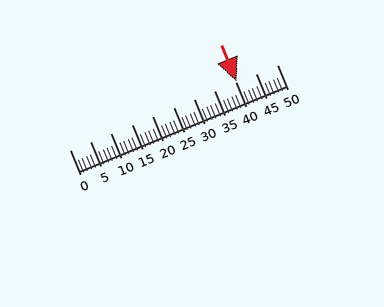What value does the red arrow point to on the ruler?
The red arrow points to approximately 40.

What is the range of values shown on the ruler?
The ruler shows values from 0 to 50.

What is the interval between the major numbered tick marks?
The major tick marks are spaced 5 units apart.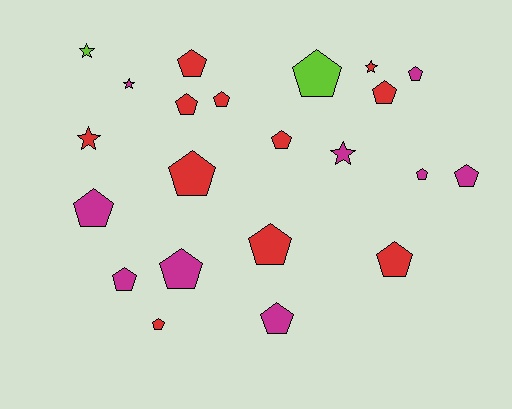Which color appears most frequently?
Red, with 11 objects.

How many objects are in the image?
There are 22 objects.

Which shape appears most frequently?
Pentagon, with 17 objects.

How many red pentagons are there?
There are 9 red pentagons.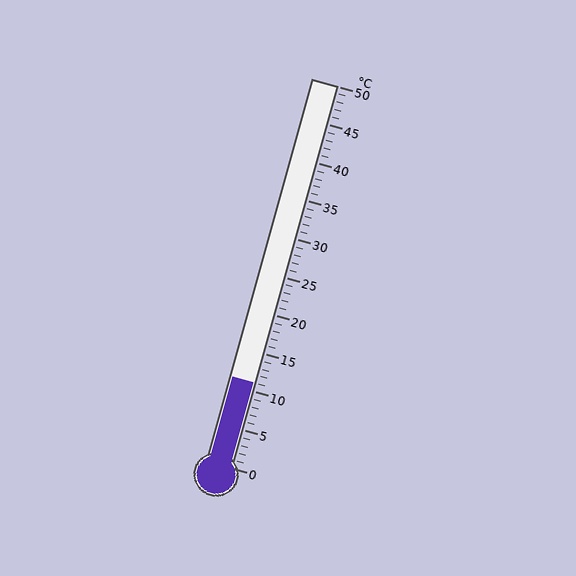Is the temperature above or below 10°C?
The temperature is above 10°C.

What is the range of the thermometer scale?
The thermometer scale ranges from 0°C to 50°C.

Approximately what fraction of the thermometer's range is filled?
The thermometer is filled to approximately 20% of its range.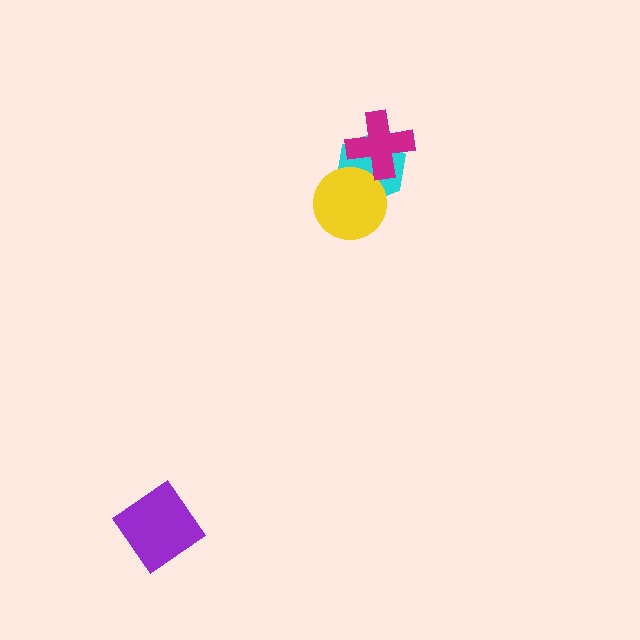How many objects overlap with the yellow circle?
1 object overlaps with the yellow circle.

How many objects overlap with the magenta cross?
1 object overlaps with the magenta cross.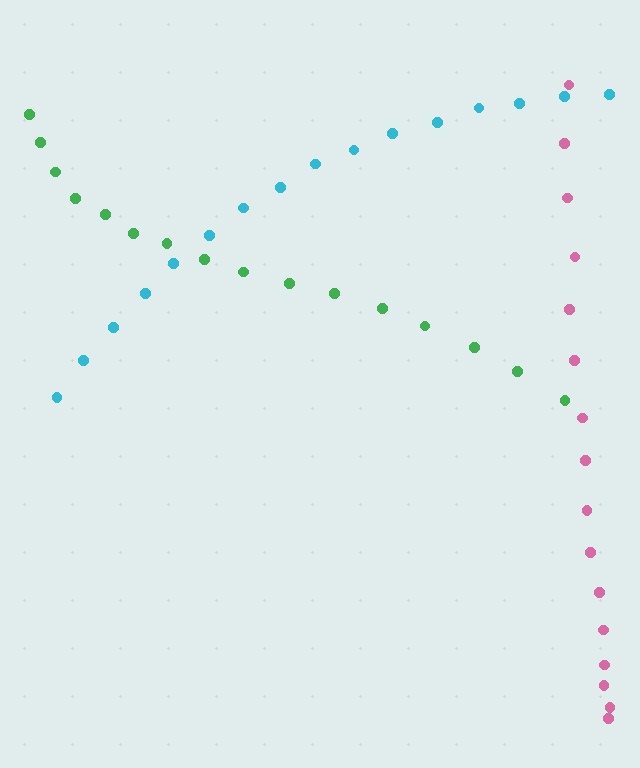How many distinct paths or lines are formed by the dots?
There are 3 distinct paths.